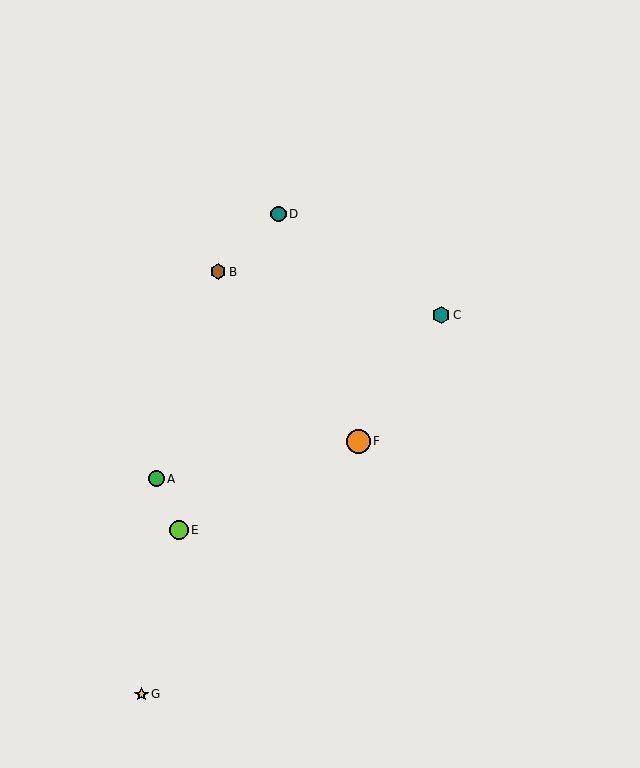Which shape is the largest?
The orange circle (labeled F) is the largest.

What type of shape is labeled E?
Shape E is a lime circle.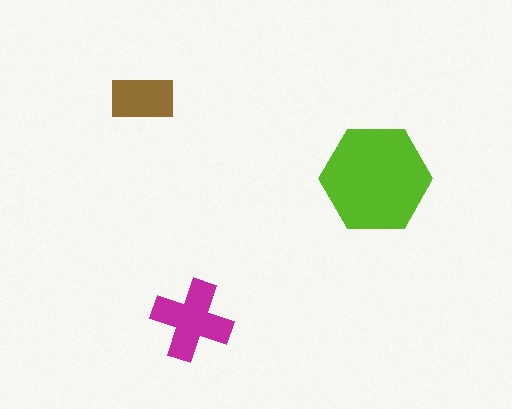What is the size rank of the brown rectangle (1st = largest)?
3rd.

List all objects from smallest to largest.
The brown rectangle, the magenta cross, the lime hexagon.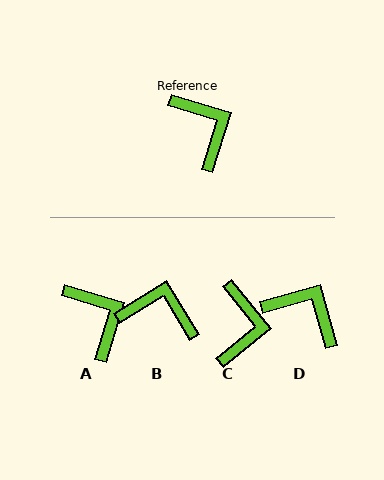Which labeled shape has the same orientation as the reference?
A.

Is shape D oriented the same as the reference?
No, it is off by about 33 degrees.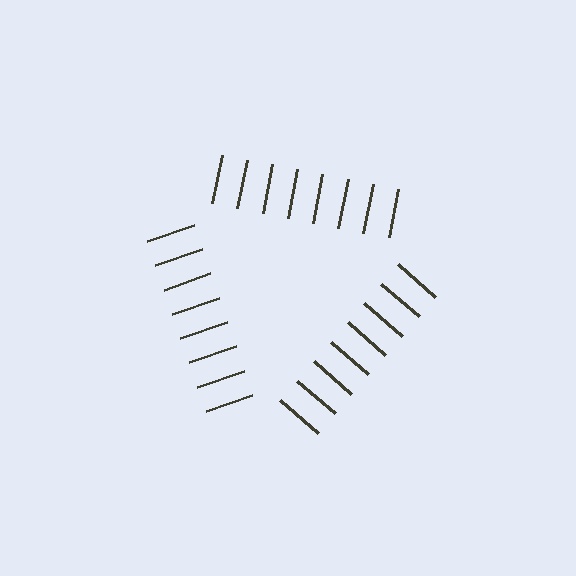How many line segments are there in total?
24 — 8 along each of the 3 edges.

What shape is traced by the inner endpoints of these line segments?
An illusory triangle — the line segments terminate on its edges but no continuous stroke is drawn.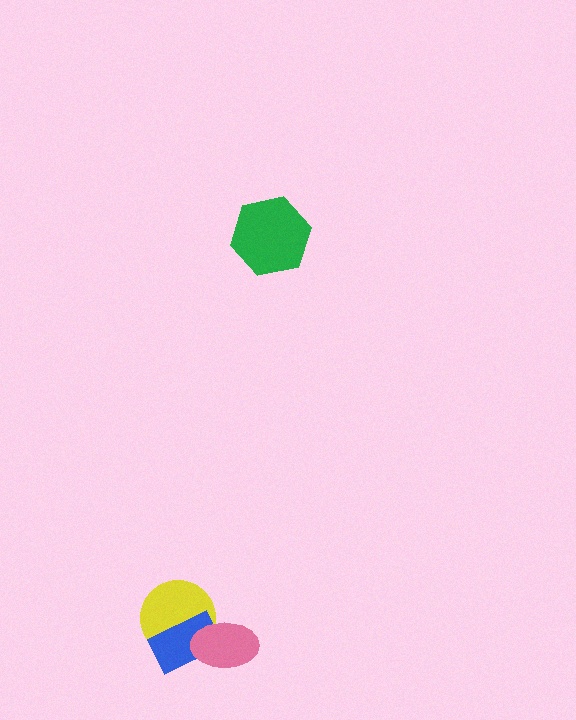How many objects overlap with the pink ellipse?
2 objects overlap with the pink ellipse.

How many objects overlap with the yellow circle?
2 objects overlap with the yellow circle.